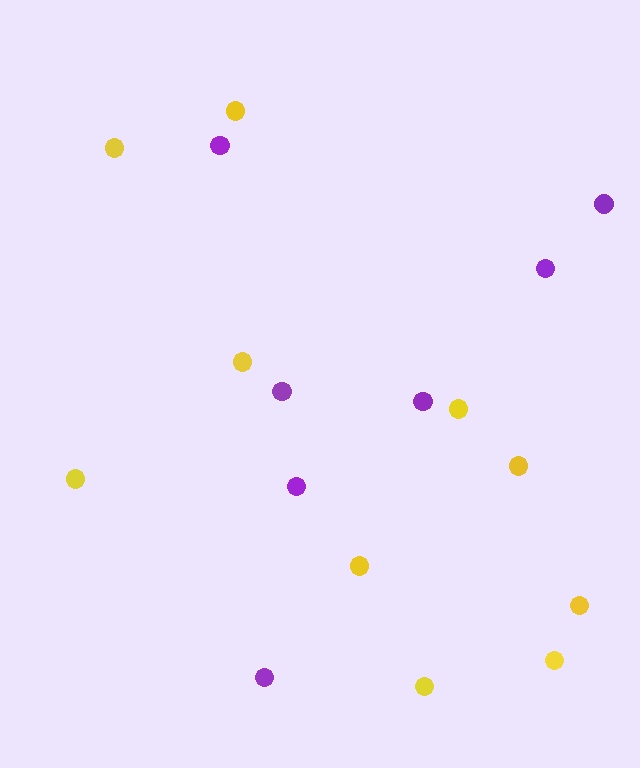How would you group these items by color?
There are 2 groups: one group of yellow circles (10) and one group of purple circles (7).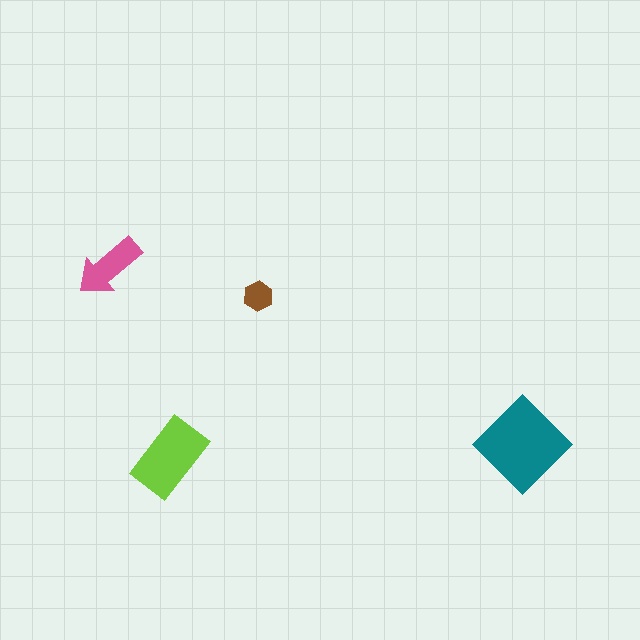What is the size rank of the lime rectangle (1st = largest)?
2nd.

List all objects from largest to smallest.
The teal diamond, the lime rectangle, the pink arrow, the brown hexagon.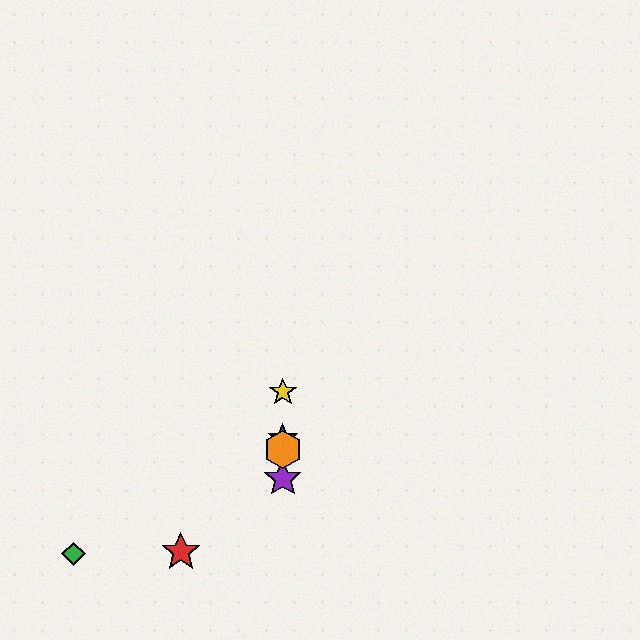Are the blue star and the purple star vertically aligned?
Yes, both are at x≈283.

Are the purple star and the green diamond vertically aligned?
No, the purple star is at x≈283 and the green diamond is at x≈74.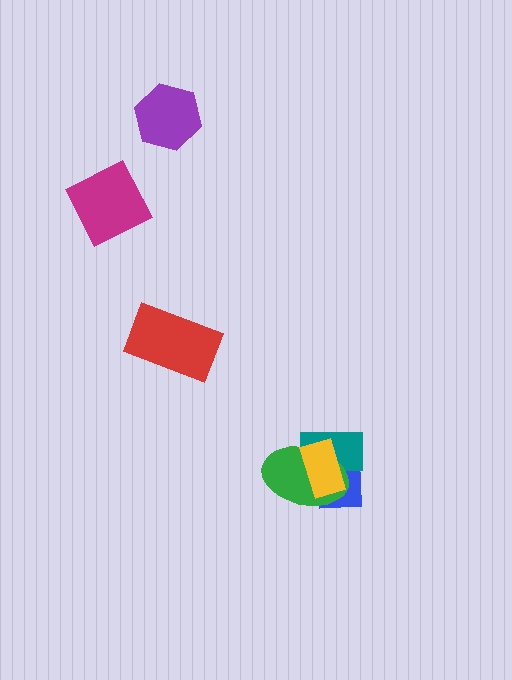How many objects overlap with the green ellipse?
3 objects overlap with the green ellipse.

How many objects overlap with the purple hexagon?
0 objects overlap with the purple hexagon.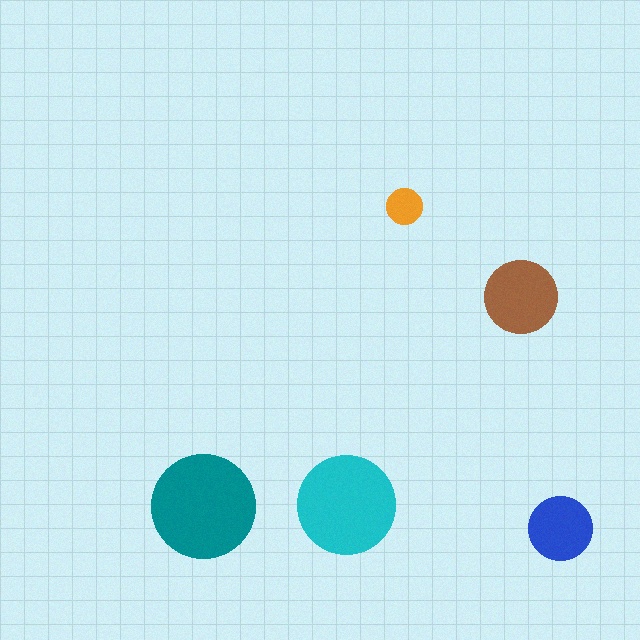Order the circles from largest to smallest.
the teal one, the cyan one, the brown one, the blue one, the orange one.